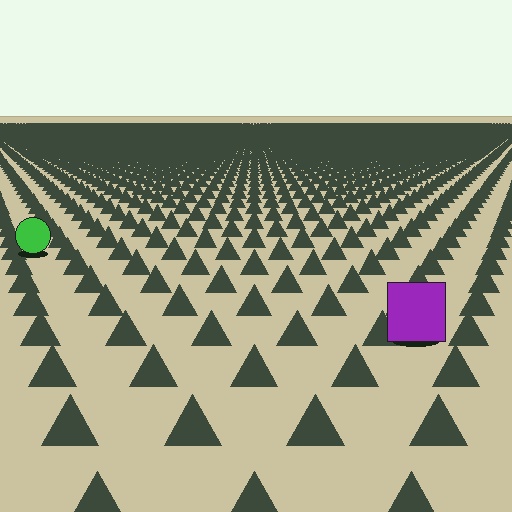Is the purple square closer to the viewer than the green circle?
Yes. The purple square is closer — you can tell from the texture gradient: the ground texture is coarser near it.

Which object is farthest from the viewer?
The green circle is farthest from the viewer. It appears smaller and the ground texture around it is denser.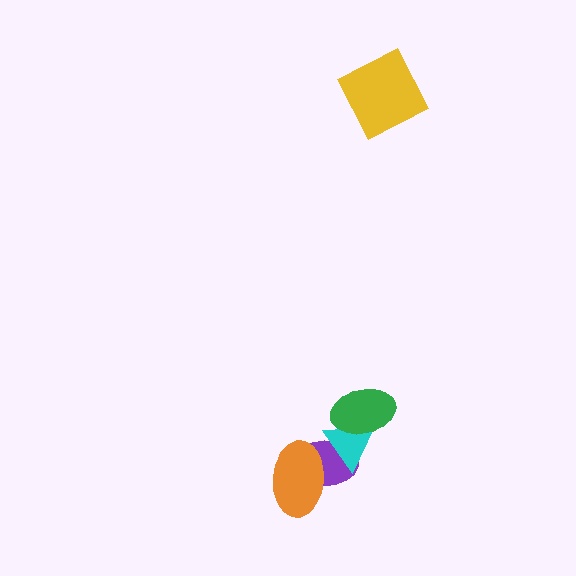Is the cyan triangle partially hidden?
Yes, it is partially covered by another shape.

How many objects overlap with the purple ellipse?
2 objects overlap with the purple ellipse.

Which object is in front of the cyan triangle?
The green ellipse is in front of the cyan triangle.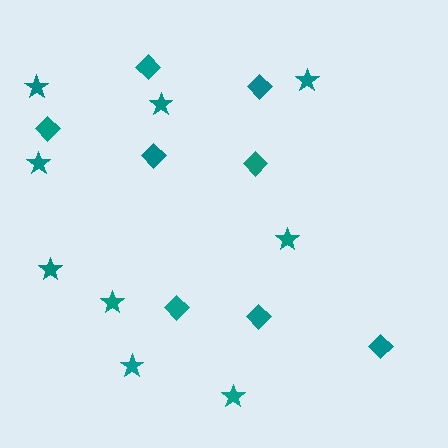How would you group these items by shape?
There are 2 groups: one group of diamonds (8) and one group of stars (9).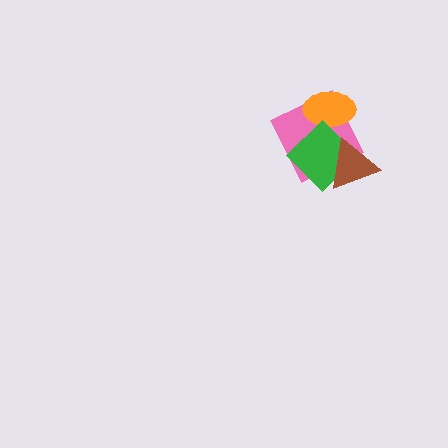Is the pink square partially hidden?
Yes, it is partially covered by another shape.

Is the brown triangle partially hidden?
No, no other shape covers it.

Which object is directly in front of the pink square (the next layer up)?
The orange ellipse is directly in front of the pink square.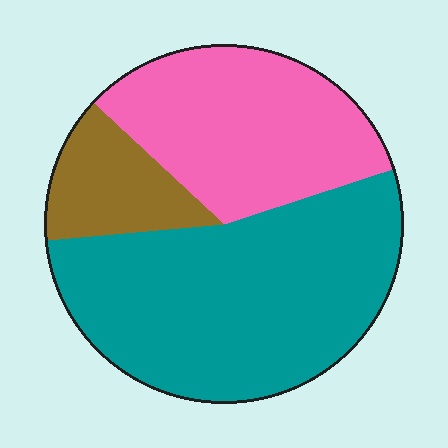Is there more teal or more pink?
Teal.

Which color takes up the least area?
Brown, at roughly 15%.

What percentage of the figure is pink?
Pink covers about 35% of the figure.